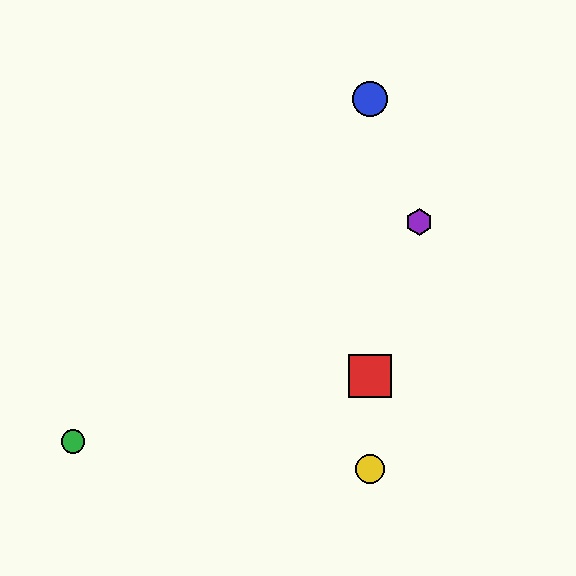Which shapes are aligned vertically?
The red square, the blue circle, the yellow circle are aligned vertically.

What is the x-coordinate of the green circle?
The green circle is at x≈73.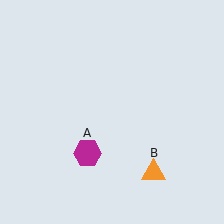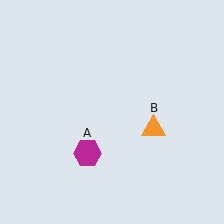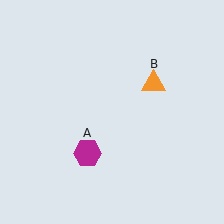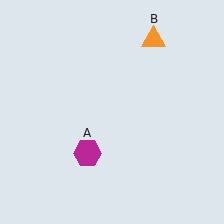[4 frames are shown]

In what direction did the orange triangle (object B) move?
The orange triangle (object B) moved up.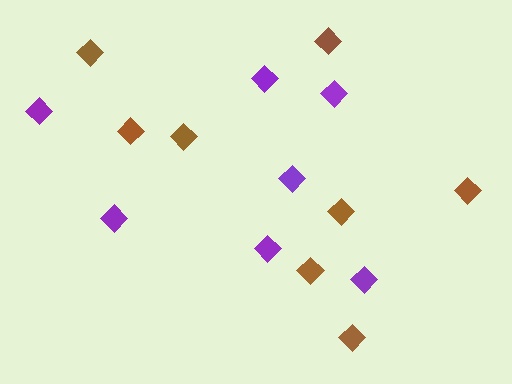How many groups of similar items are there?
There are 2 groups: one group of purple diamonds (7) and one group of brown diamonds (8).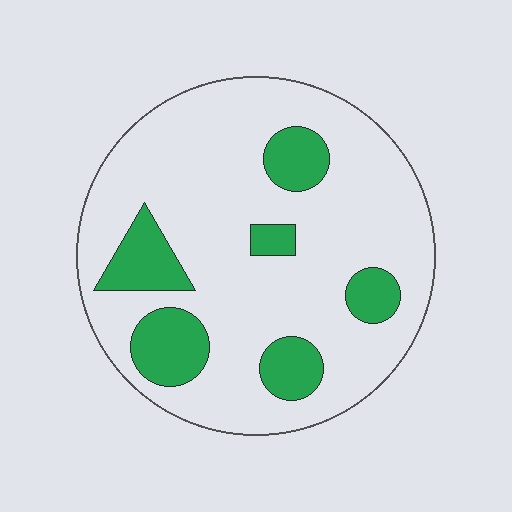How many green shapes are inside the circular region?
6.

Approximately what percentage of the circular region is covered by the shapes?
Approximately 20%.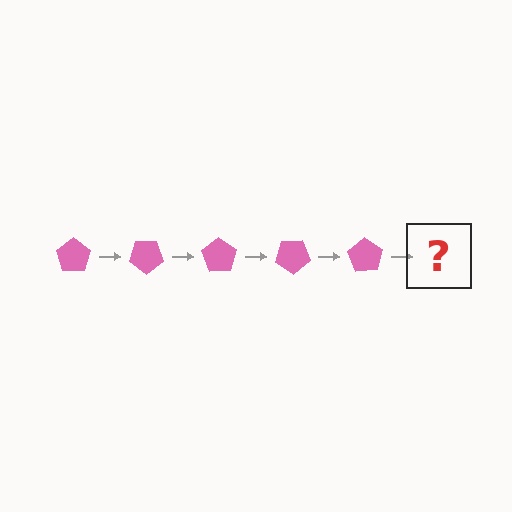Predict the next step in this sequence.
The next step is a pink pentagon rotated 175 degrees.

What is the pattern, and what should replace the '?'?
The pattern is that the pentagon rotates 35 degrees each step. The '?' should be a pink pentagon rotated 175 degrees.